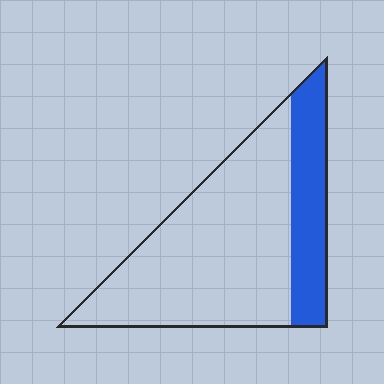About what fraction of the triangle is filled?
About one quarter (1/4).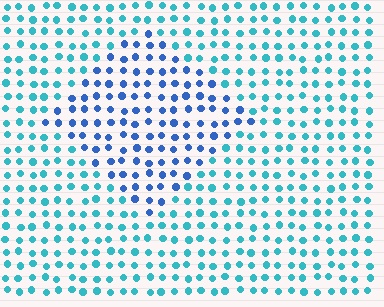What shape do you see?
I see a diamond.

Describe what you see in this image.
The image is filled with small cyan elements in a uniform arrangement. A diamond-shaped region is visible where the elements are tinted to a slightly different hue, forming a subtle color boundary.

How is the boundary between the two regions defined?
The boundary is defined purely by a slight shift in hue (about 36 degrees). Spacing, size, and orientation are identical on both sides.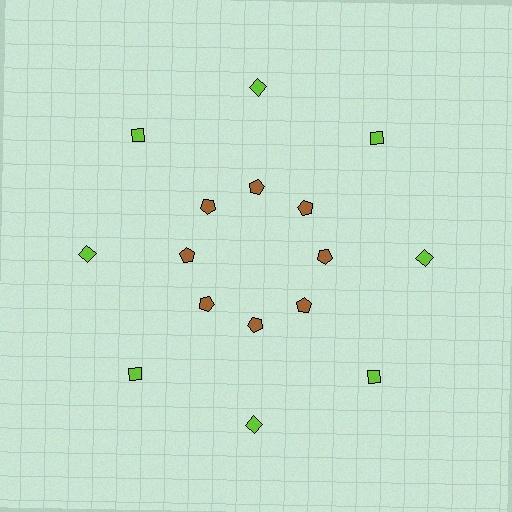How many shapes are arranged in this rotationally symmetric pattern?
There are 16 shapes, arranged in 8 groups of 2.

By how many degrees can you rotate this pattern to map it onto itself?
The pattern maps onto itself every 45 degrees of rotation.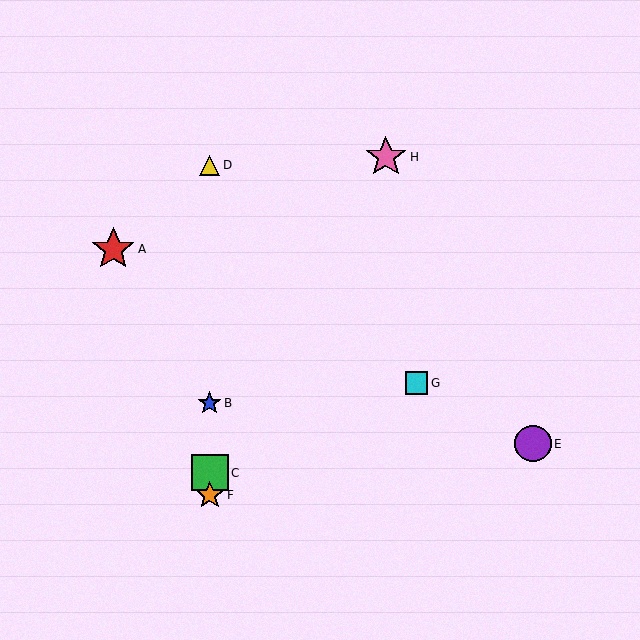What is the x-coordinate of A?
Object A is at x≈113.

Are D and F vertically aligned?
Yes, both are at x≈210.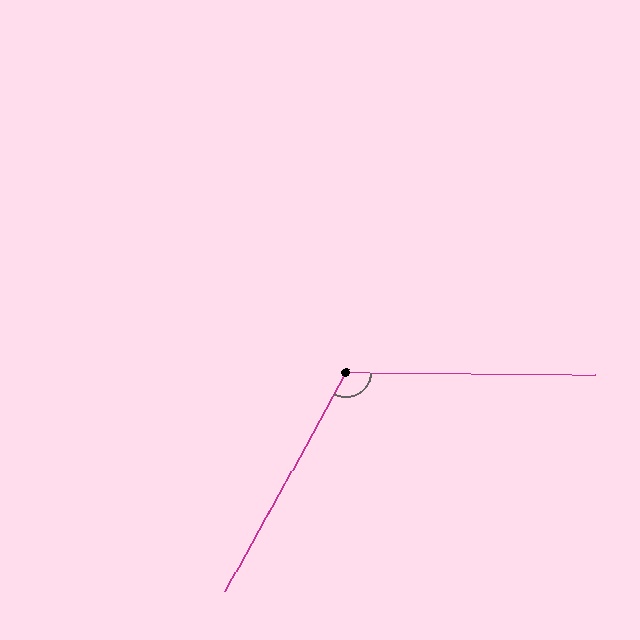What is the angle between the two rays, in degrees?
Approximately 119 degrees.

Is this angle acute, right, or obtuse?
It is obtuse.